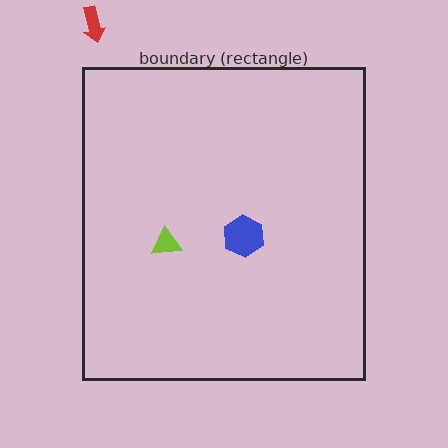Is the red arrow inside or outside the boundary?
Outside.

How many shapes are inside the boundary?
2 inside, 1 outside.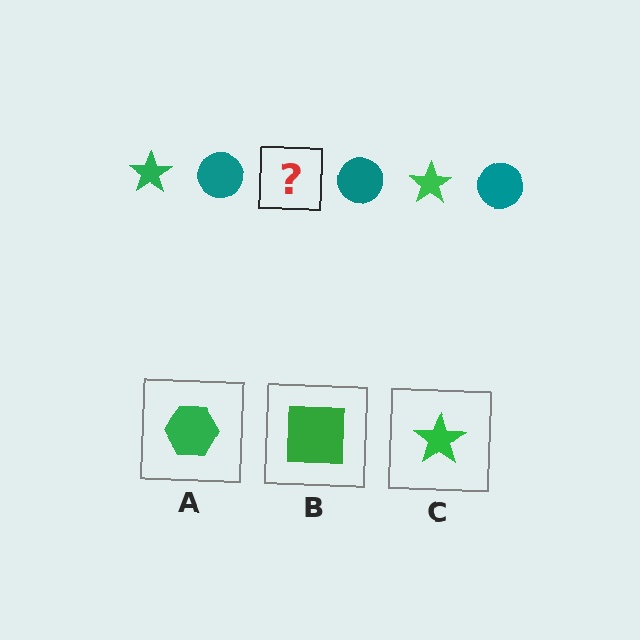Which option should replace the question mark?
Option C.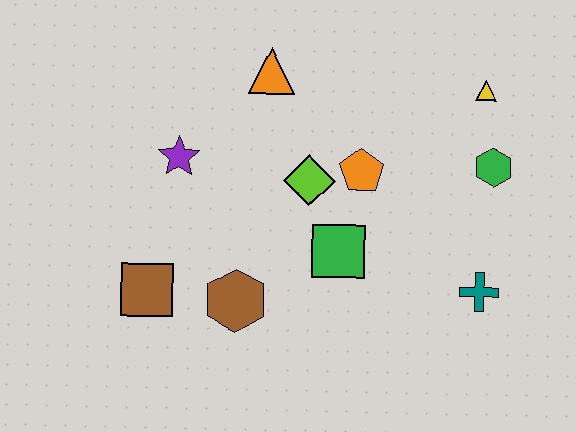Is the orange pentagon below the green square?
No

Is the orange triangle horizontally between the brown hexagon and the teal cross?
Yes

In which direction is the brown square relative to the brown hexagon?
The brown square is to the left of the brown hexagon.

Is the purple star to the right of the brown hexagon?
No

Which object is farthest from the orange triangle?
The teal cross is farthest from the orange triangle.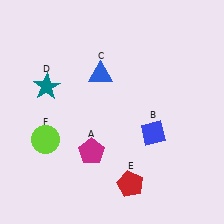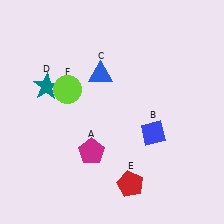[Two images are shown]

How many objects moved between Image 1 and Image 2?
1 object moved between the two images.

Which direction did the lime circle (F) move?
The lime circle (F) moved up.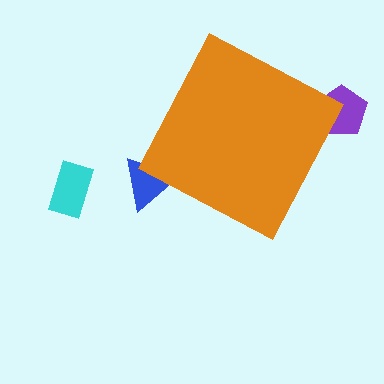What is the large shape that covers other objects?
An orange diamond.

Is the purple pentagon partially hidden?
Yes, the purple pentagon is partially hidden behind the orange diamond.